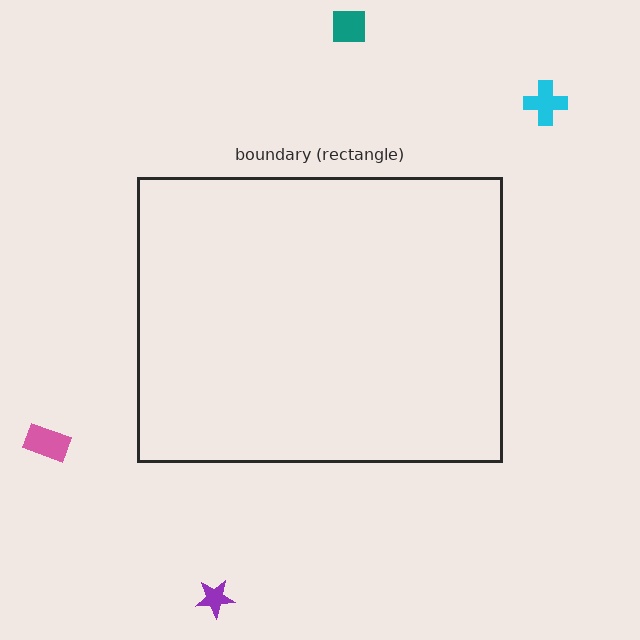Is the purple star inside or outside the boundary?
Outside.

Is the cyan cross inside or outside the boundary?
Outside.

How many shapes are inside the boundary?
0 inside, 4 outside.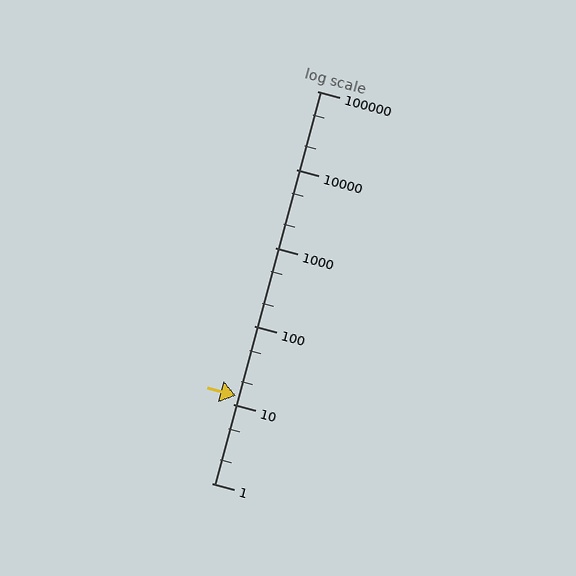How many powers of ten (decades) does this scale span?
The scale spans 5 decades, from 1 to 100000.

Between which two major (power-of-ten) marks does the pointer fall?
The pointer is between 10 and 100.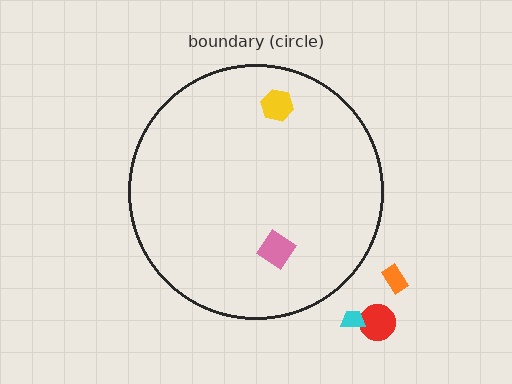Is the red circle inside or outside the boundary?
Outside.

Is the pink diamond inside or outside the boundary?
Inside.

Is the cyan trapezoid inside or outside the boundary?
Outside.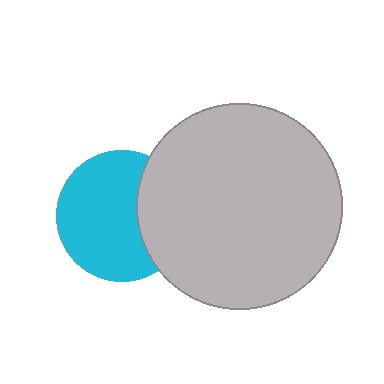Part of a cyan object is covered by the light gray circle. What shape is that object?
It is a circle.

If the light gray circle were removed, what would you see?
You would see the complete cyan circle.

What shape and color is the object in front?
The object in front is a light gray circle.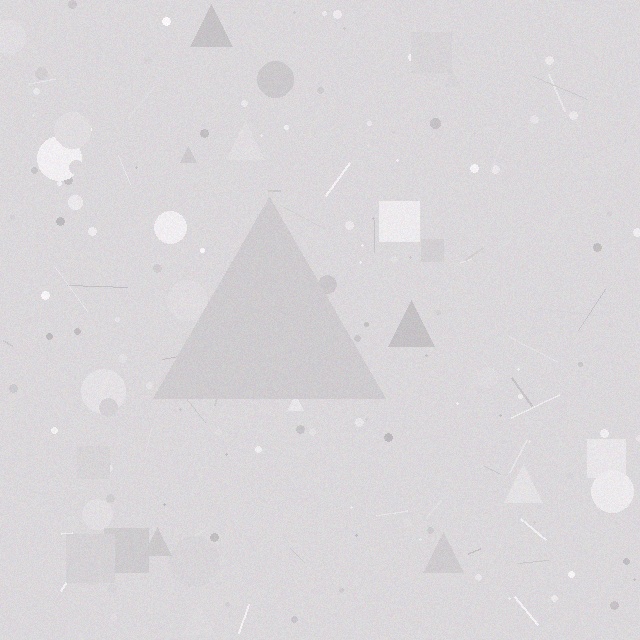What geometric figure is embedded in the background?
A triangle is embedded in the background.